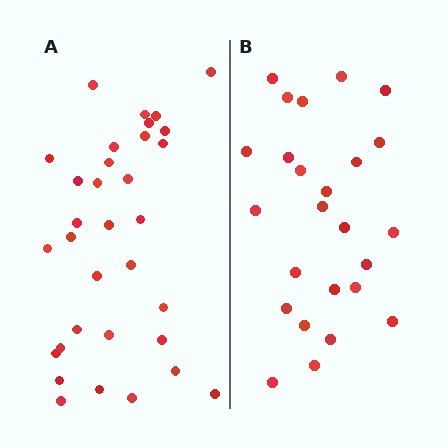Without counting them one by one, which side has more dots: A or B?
Region A (the left region) has more dots.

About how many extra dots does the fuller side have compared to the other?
Region A has roughly 8 or so more dots than region B.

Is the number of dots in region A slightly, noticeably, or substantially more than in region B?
Region A has noticeably more, but not dramatically so. The ratio is roughly 1.3 to 1.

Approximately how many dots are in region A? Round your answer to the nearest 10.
About 30 dots. (The exact count is 33, which rounds to 30.)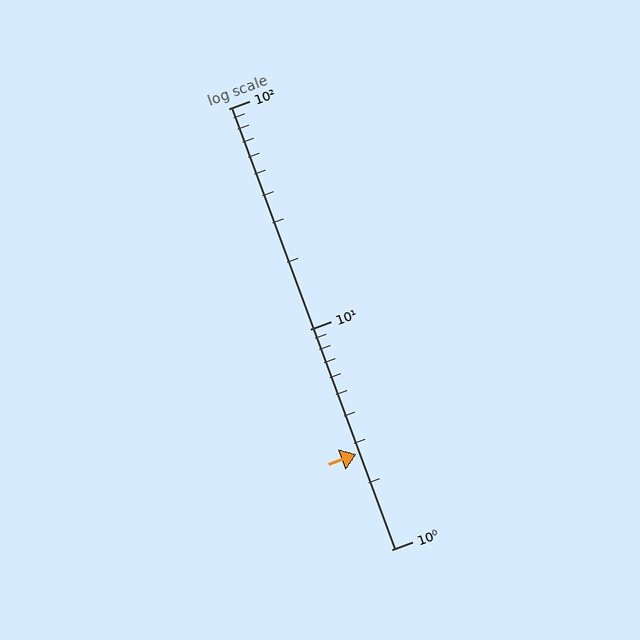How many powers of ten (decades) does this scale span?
The scale spans 2 decades, from 1 to 100.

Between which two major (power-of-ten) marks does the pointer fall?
The pointer is between 1 and 10.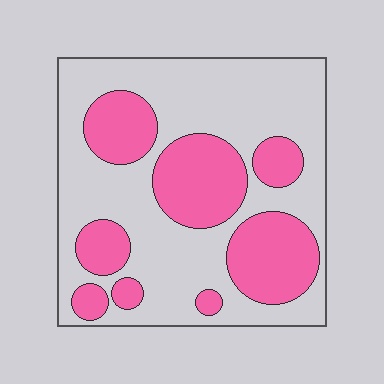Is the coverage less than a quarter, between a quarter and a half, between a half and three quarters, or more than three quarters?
Between a quarter and a half.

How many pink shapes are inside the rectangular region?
8.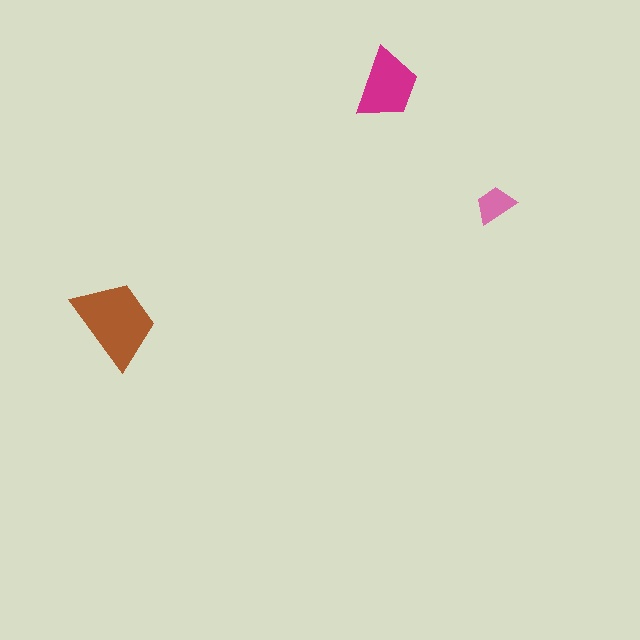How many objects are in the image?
There are 3 objects in the image.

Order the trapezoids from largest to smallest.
the brown one, the magenta one, the pink one.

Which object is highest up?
The magenta trapezoid is topmost.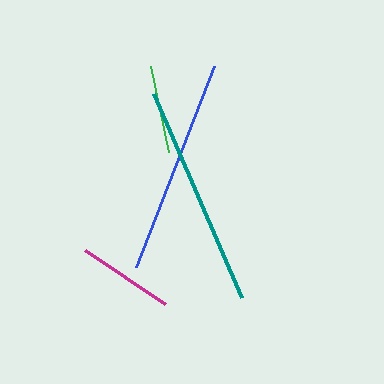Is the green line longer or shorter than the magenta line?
The magenta line is longer than the green line.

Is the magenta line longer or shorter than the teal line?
The teal line is longer than the magenta line.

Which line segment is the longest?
The teal line is the longest at approximately 222 pixels.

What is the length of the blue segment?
The blue segment is approximately 216 pixels long.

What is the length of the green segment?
The green segment is approximately 88 pixels long.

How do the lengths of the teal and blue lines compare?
The teal and blue lines are approximately the same length.